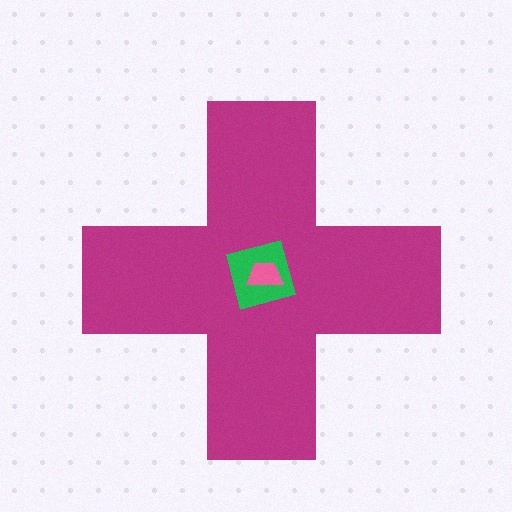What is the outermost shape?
The magenta cross.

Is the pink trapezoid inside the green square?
Yes.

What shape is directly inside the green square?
The pink trapezoid.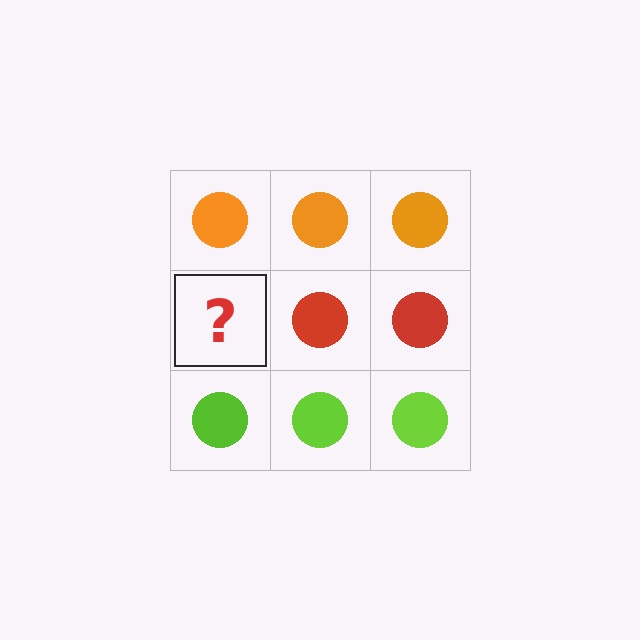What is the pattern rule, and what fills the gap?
The rule is that each row has a consistent color. The gap should be filled with a red circle.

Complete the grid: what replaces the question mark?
The question mark should be replaced with a red circle.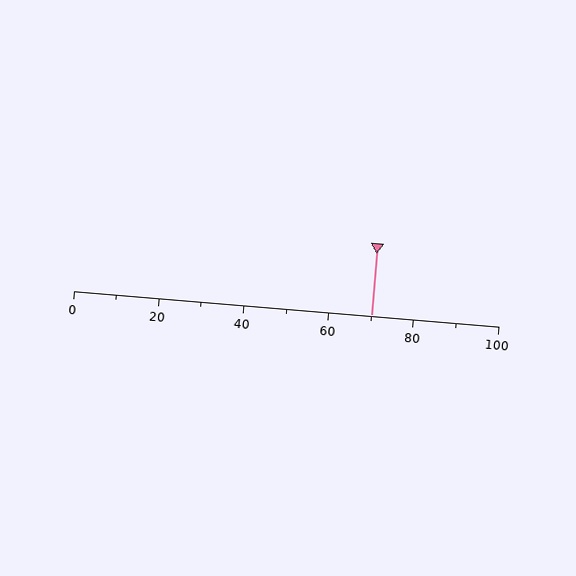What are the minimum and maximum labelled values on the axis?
The axis runs from 0 to 100.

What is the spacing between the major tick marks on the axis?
The major ticks are spaced 20 apart.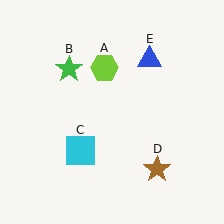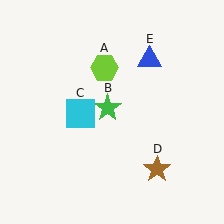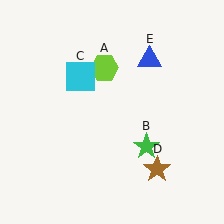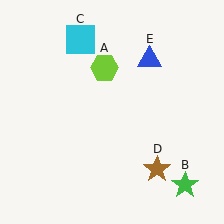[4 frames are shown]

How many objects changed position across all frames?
2 objects changed position: green star (object B), cyan square (object C).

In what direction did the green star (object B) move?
The green star (object B) moved down and to the right.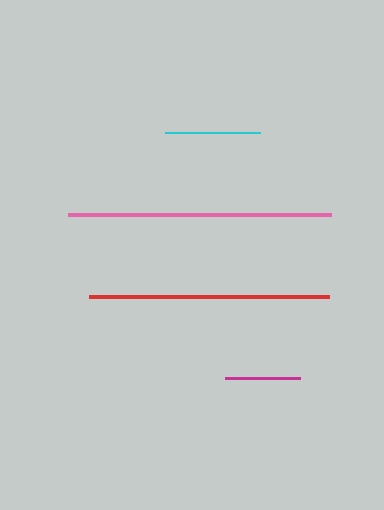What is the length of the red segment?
The red segment is approximately 240 pixels long.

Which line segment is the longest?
The pink line is the longest at approximately 263 pixels.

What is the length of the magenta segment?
The magenta segment is approximately 74 pixels long.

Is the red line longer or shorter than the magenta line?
The red line is longer than the magenta line.